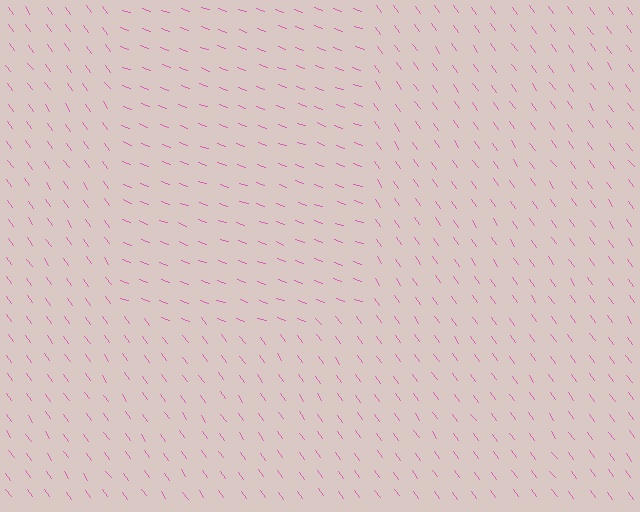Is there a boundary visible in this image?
Yes, there is a texture boundary formed by a change in line orientation.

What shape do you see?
I see a rectangle.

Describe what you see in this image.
The image is filled with small pink line segments. A rectangle region in the image has lines oriented differently from the surrounding lines, creating a visible texture boundary.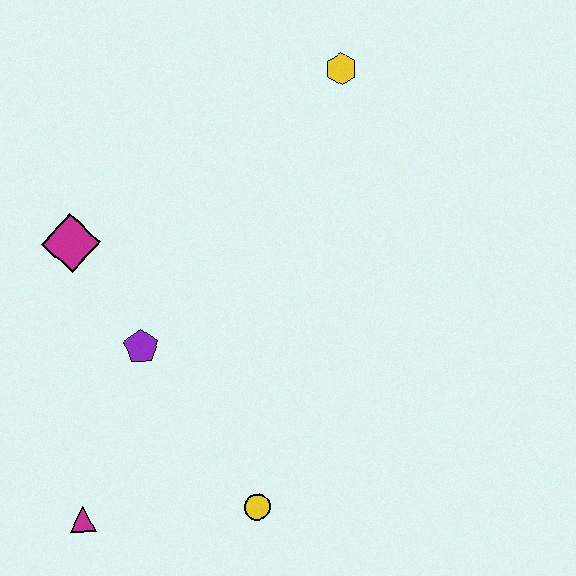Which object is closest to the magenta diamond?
The purple pentagon is closest to the magenta diamond.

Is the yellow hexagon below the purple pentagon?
No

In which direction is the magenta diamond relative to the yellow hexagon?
The magenta diamond is to the left of the yellow hexagon.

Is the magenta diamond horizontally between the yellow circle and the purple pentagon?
No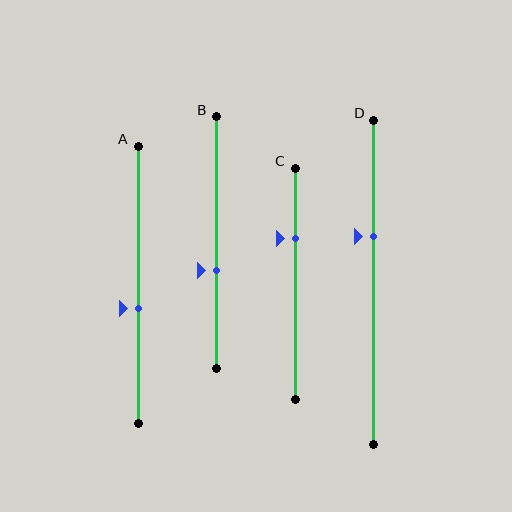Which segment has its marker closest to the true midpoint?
Segment A has its marker closest to the true midpoint.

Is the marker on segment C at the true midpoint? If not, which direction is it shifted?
No, the marker on segment C is shifted upward by about 19% of the segment length.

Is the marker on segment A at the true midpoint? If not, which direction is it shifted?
No, the marker on segment A is shifted downward by about 8% of the segment length.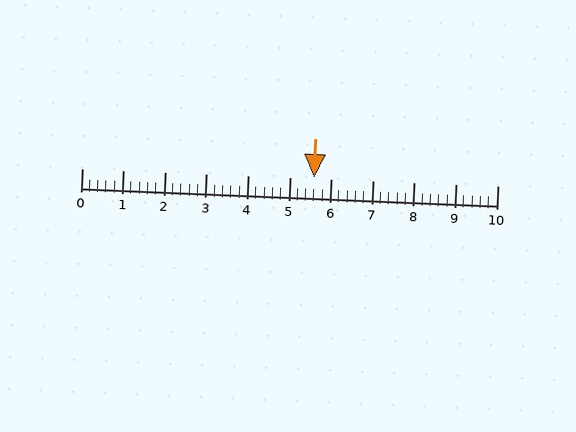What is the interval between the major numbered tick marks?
The major tick marks are spaced 1 units apart.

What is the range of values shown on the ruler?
The ruler shows values from 0 to 10.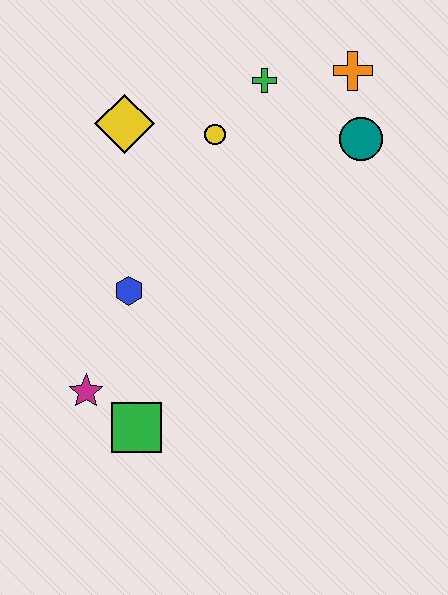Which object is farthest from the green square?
The orange cross is farthest from the green square.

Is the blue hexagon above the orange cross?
No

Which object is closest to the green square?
The magenta star is closest to the green square.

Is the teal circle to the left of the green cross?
No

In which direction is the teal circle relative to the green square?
The teal circle is above the green square.